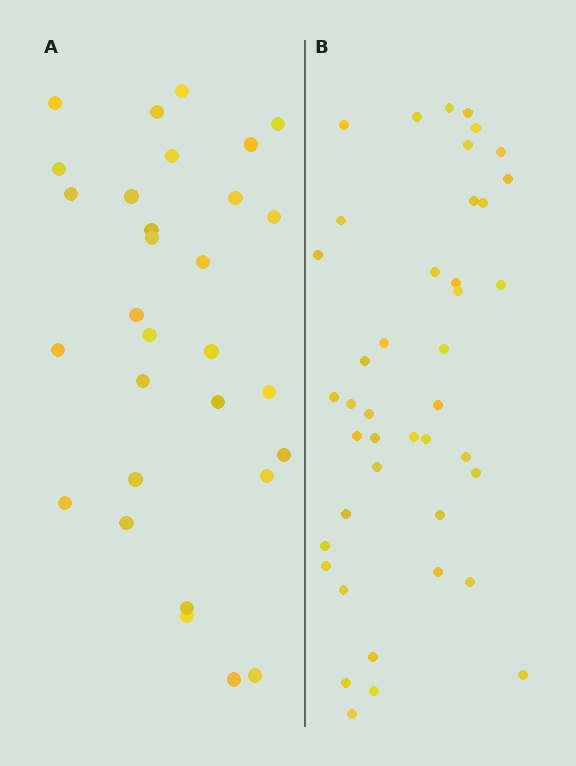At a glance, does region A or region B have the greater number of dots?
Region B (the right region) has more dots.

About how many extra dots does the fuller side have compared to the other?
Region B has roughly 12 or so more dots than region A.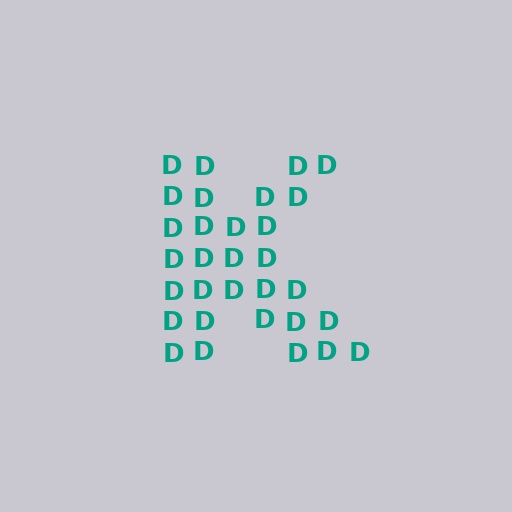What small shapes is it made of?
It is made of small letter D's.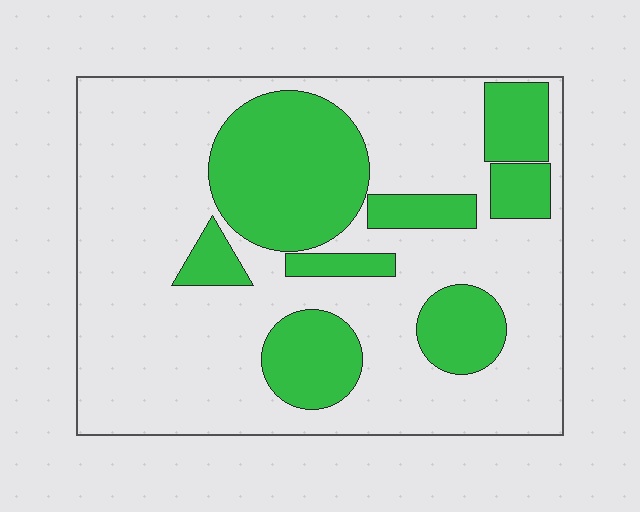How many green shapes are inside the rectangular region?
8.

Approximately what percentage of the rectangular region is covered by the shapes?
Approximately 30%.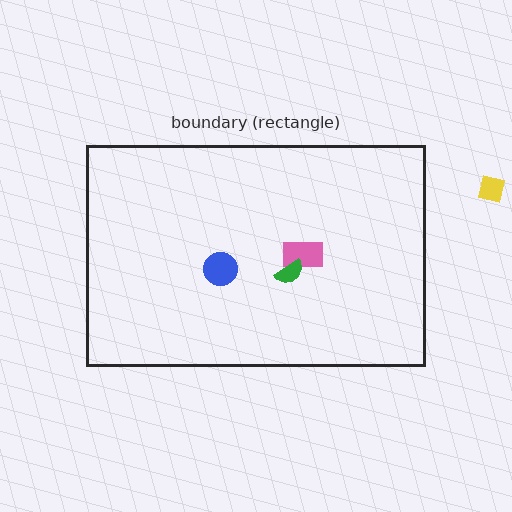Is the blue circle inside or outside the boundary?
Inside.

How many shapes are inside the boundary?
3 inside, 1 outside.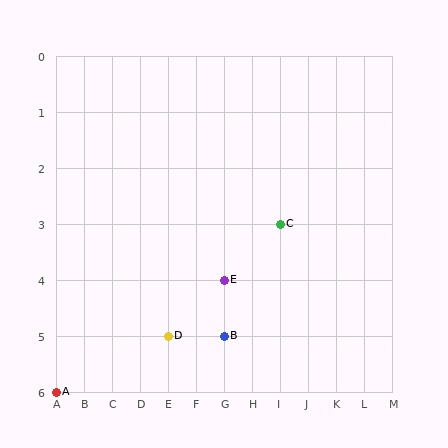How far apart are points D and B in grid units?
Points D and B are 2 columns apart.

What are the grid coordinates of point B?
Point B is at grid coordinates (G, 5).